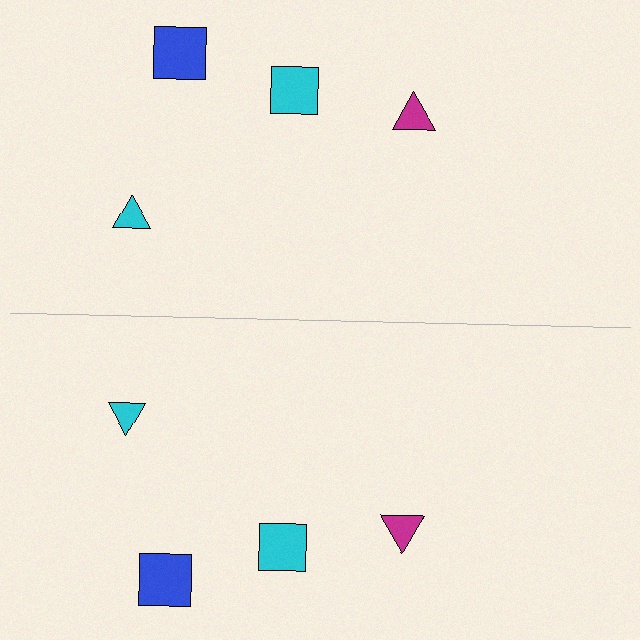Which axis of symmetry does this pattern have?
The pattern has a horizontal axis of symmetry running through the center of the image.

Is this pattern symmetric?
Yes, this pattern has bilateral (reflection) symmetry.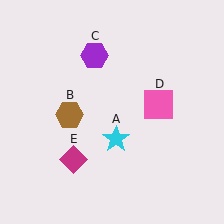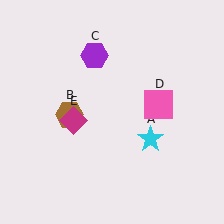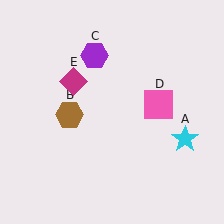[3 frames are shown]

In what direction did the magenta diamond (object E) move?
The magenta diamond (object E) moved up.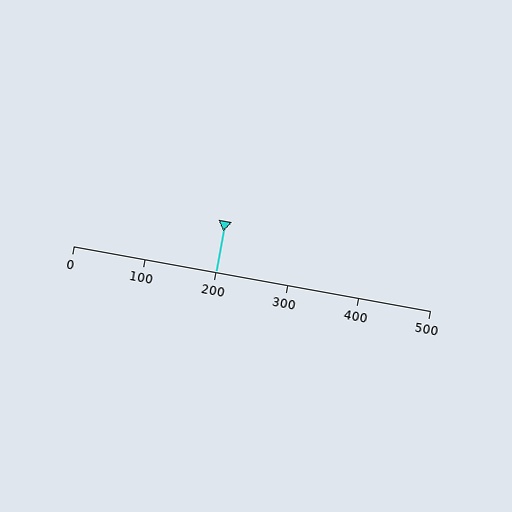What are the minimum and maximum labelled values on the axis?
The axis runs from 0 to 500.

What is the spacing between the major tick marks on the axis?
The major ticks are spaced 100 apart.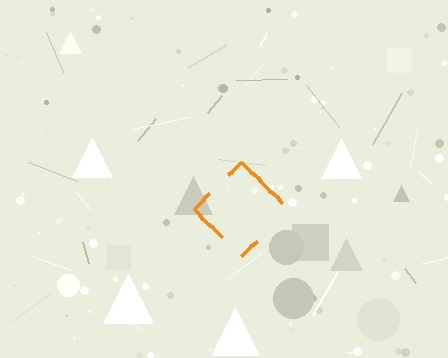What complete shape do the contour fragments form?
The contour fragments form a diamond.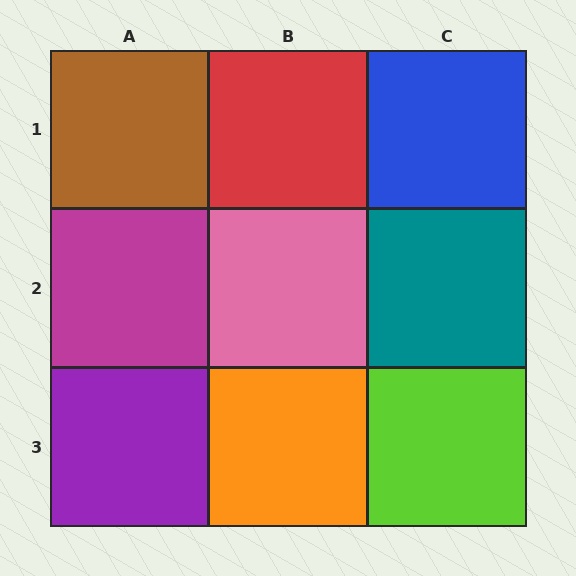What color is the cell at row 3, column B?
Orange.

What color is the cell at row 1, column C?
Blue.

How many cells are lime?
1 cell is lime.